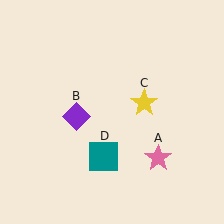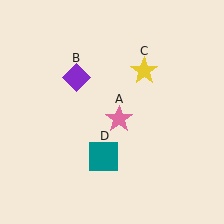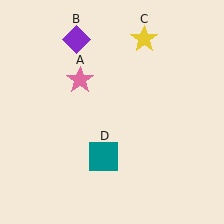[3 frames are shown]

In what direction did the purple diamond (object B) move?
The purple diamond (object B) moved up.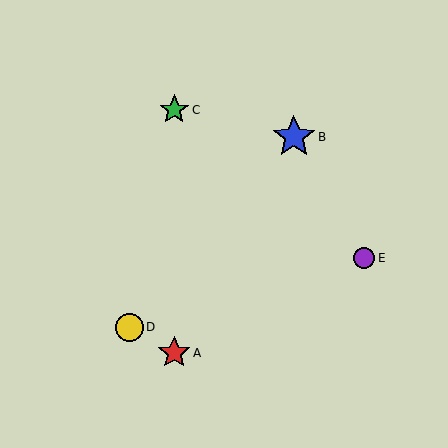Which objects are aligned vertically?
Objects A, C are aligned vertically.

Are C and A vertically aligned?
Yes, both are at x≈174.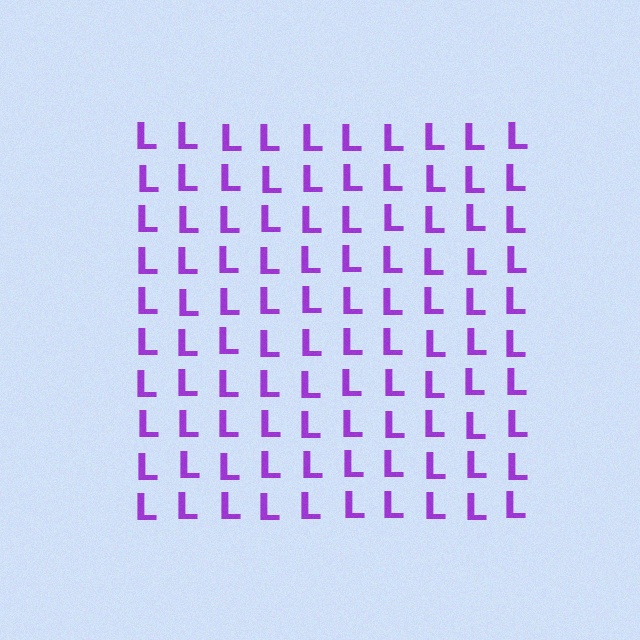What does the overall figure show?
The overall figure shows a square.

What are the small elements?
The small elements are letter L's.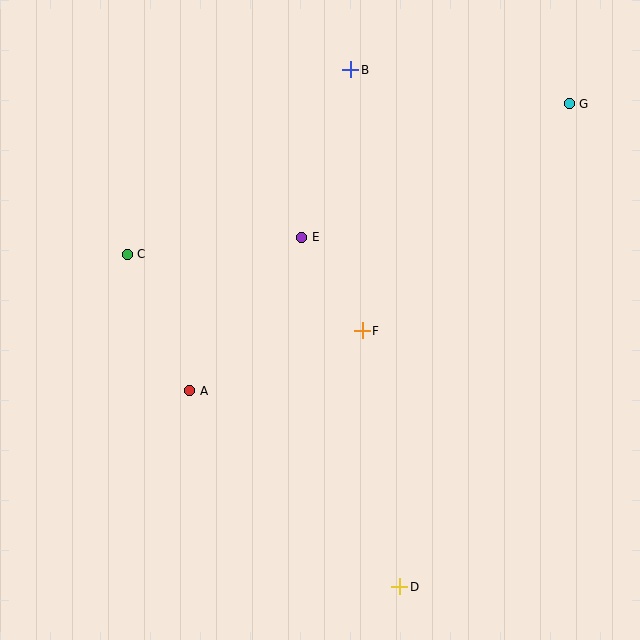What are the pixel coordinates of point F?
Point F is at (362, 331).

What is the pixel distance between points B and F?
The distance between B and F is 261 pixels.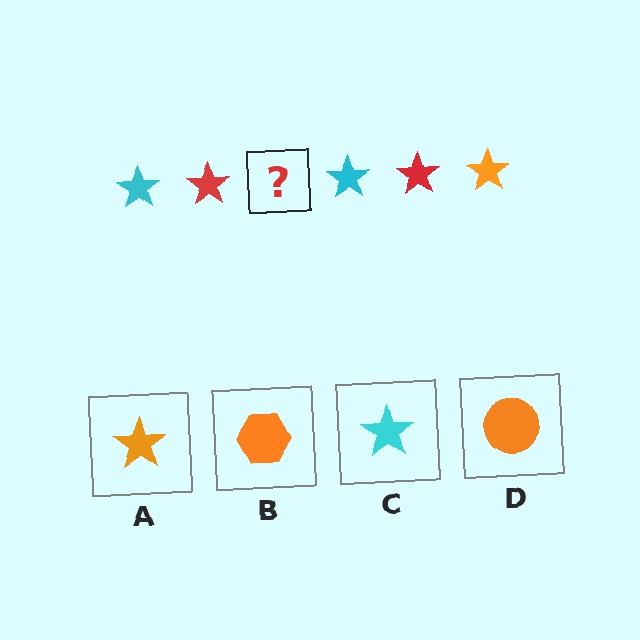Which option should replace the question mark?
Option A.